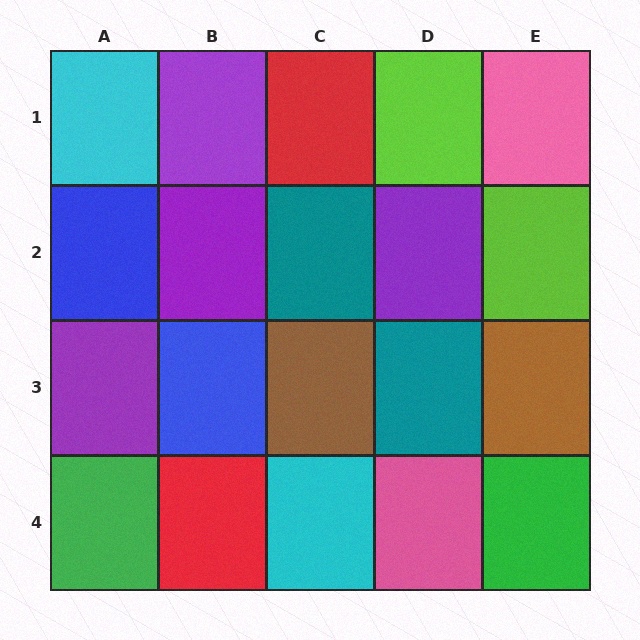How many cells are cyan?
2 cells are cyan.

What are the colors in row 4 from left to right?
Green, red, cyan, pink, green.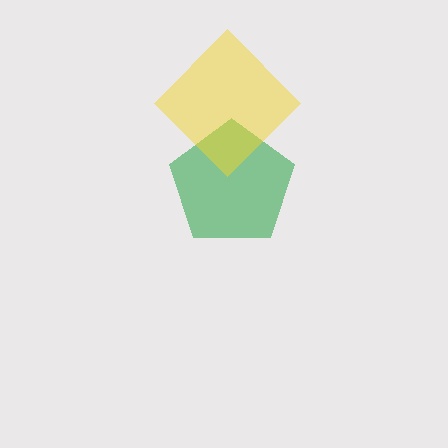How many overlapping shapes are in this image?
There are 2 overlapping shapes in the image.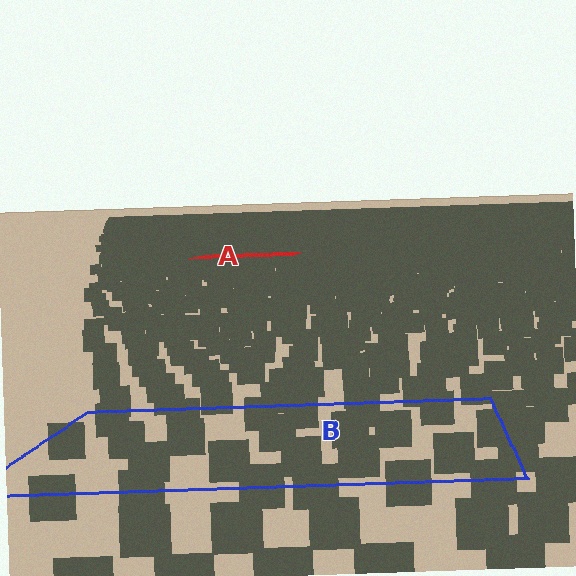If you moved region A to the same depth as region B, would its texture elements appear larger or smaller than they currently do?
They would appear larger. At a closer depth, the same texture elements are projected at a bigger on-screen size.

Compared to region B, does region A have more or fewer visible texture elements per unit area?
Region A has more texture elements per unit area — they are packed more densely because it is farther away.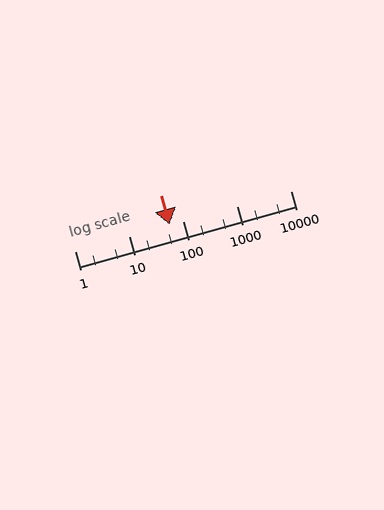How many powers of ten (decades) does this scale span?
The scale spans 4 decades, from 1 to 10000.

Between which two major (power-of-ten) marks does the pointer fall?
The pointer is between 10 and 100.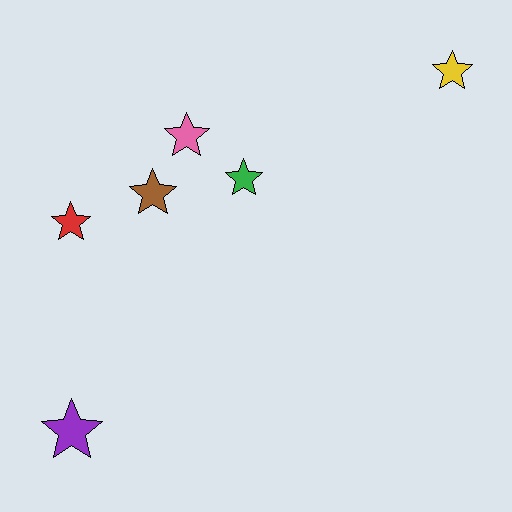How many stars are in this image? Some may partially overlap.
There are 6 stars.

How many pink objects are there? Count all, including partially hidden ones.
There is 1 pink object.